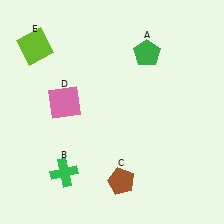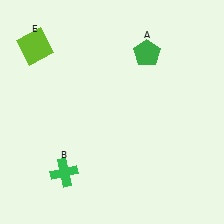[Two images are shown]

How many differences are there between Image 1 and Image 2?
There are 2 differences between the two images.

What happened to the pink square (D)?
The pink square (D) was removed in Image 2. It was in the top-left area of Image 1.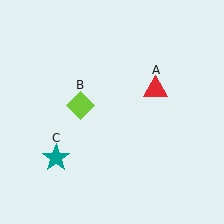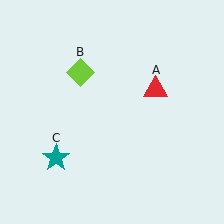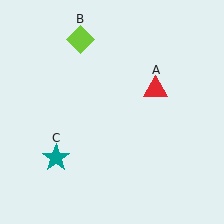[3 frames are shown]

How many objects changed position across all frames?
1 object changed position: lime diamond (object B).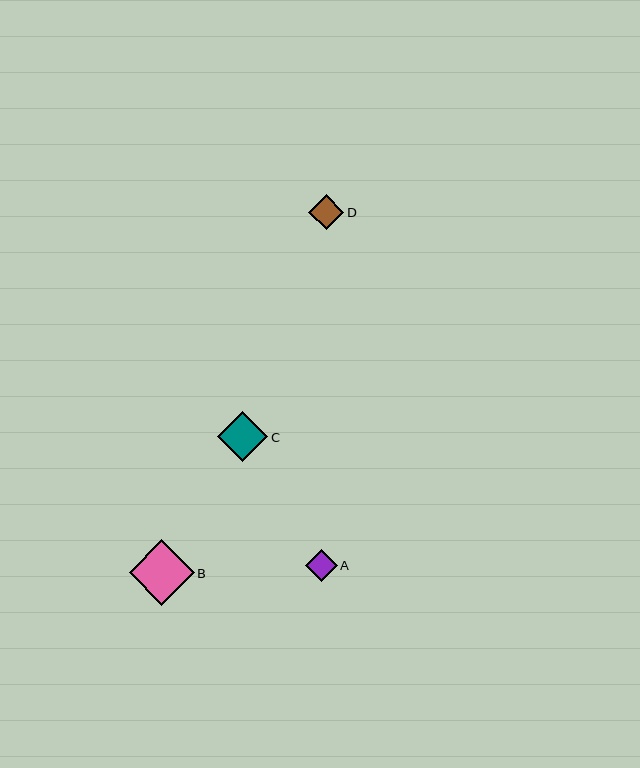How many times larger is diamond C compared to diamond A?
Diamond C is approximately 1.6 times the size of diamond A.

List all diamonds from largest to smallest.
From largest to smallest: B, C, D, A.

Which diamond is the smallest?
Diamond A is the smallest with a size of approximately 32 pixels.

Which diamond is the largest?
Diamond B is the largest with a size of approximately 65 pixels.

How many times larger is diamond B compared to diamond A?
Diamond B is approximately 2.0 times the size of diamond A.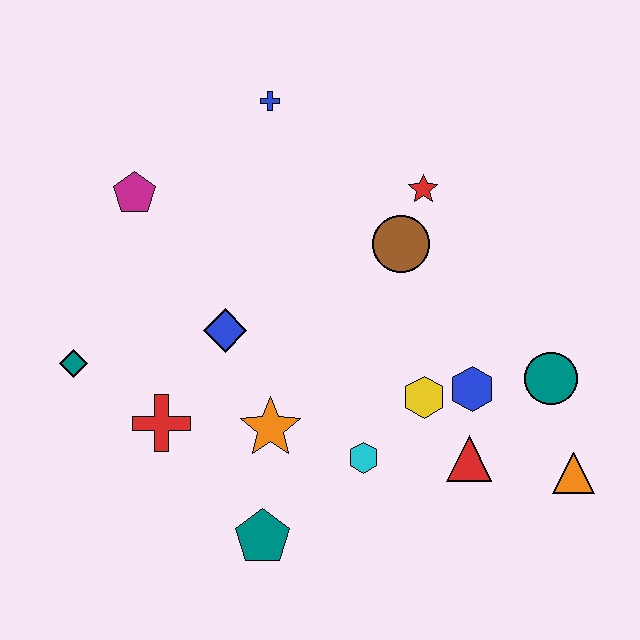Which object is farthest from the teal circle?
The teal diamond is farthest from the teal circle.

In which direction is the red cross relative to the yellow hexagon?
The red cross is to the left of the yellow hexagon.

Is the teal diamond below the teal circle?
No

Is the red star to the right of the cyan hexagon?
Yes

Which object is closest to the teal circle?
The blue hexagon is closest to the teal circle.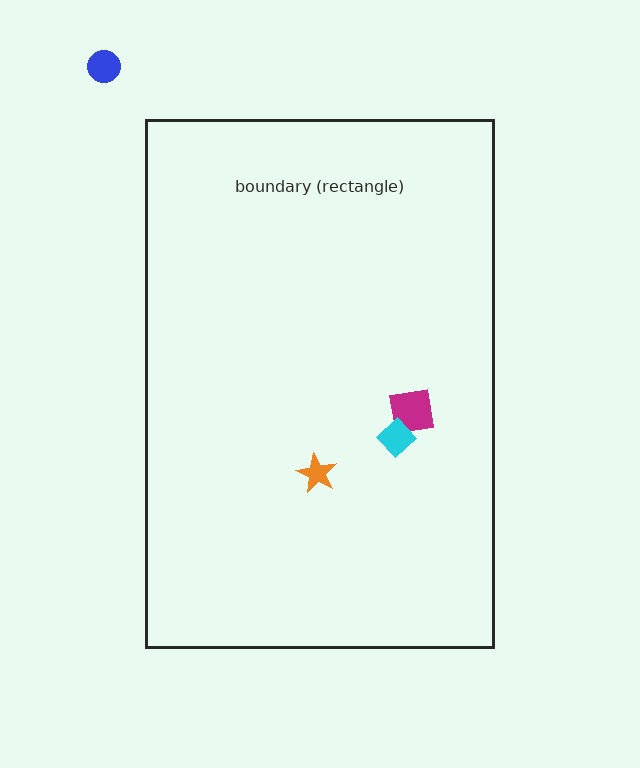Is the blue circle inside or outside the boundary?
Outside.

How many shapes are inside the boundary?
3 inside, 1 outside.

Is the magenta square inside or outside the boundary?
Inside.